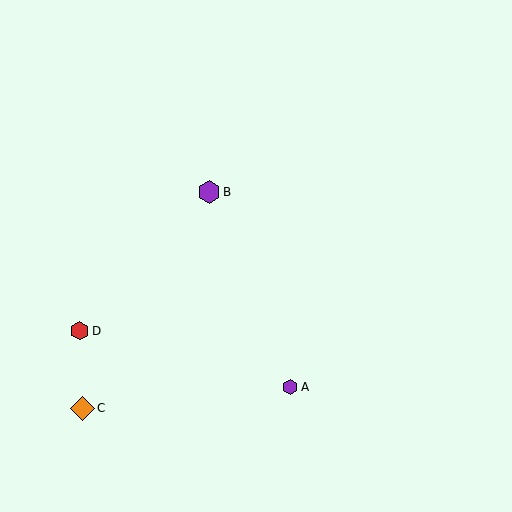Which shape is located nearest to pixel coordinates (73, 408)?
The orange diamond (labeled C) at (82, 408) is nearest to that location.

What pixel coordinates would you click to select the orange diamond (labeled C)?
Click at (82, 408) to select the orange diamond C.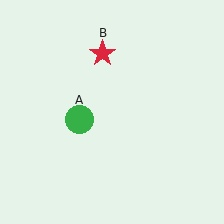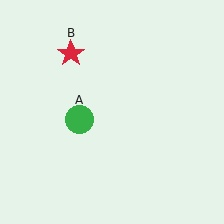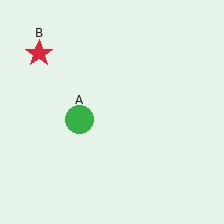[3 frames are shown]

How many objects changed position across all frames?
1 object changed position: red star (object B).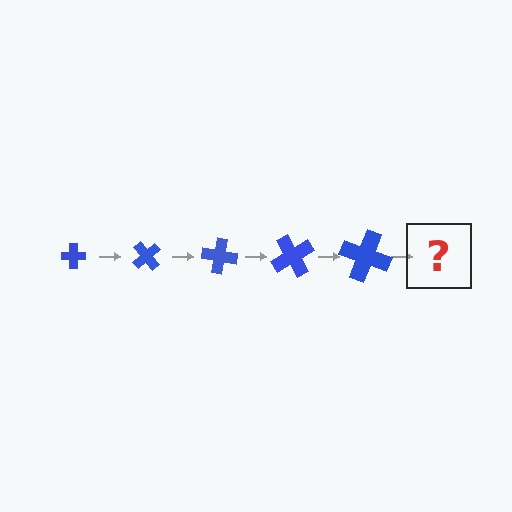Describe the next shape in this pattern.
It should be a cross, larger than the previous one and rotated 250 degrees from the start.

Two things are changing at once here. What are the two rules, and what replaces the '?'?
The two rules are that the cross grows larger each step and it rotates 50 degrees each step. The '?' should be a cross, larger than the previous one and rotated 250 degrees from the start.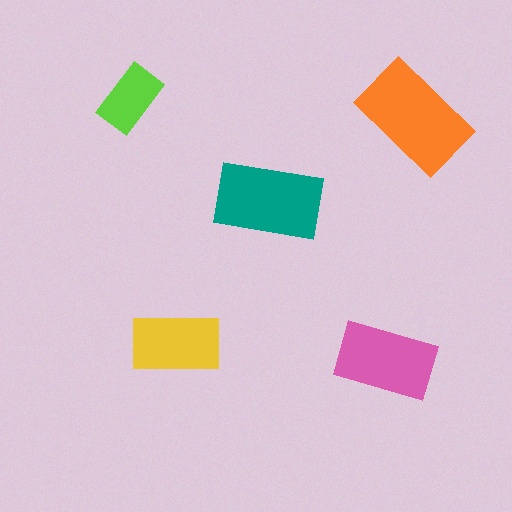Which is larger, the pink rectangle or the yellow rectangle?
The pink one.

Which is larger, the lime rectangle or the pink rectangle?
The pink one.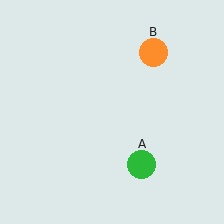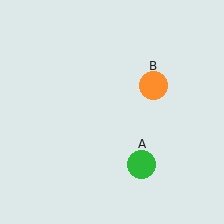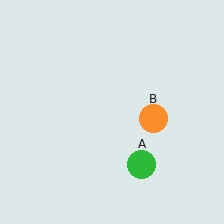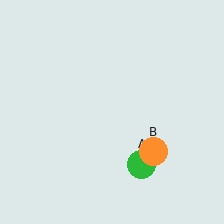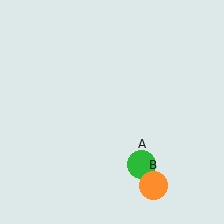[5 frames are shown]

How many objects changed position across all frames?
1 object changed position: orange circle (object B).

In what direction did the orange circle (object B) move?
The orange circle (object B) moved down.